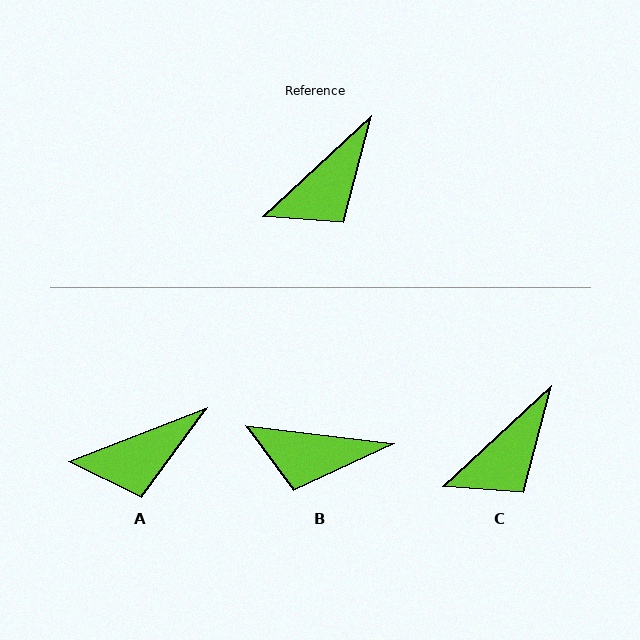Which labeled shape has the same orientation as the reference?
C.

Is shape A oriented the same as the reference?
No, it is off by about 22 degrees.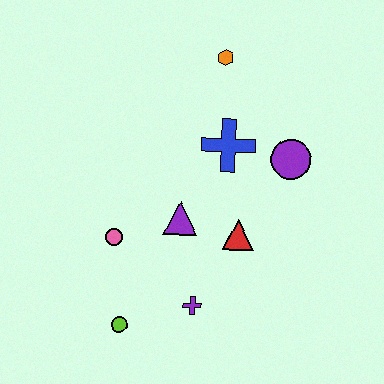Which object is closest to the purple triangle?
The red triangle is closest to the purple triangle.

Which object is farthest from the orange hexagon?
The lime circle is farthest from the orange hexagon.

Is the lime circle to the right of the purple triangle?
No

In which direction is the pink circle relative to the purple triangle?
The pink circle is to the left of the purple triangle.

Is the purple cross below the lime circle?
No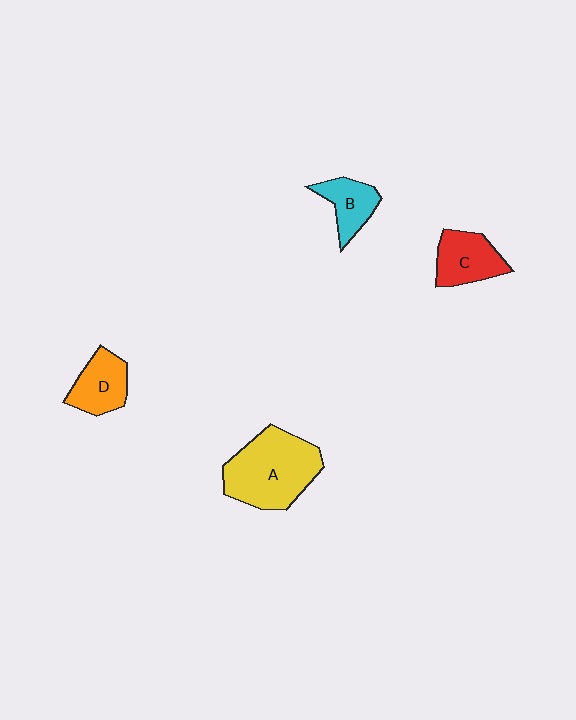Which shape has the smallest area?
Shape B (cyan).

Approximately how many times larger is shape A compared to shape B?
Approximately 2.4 times.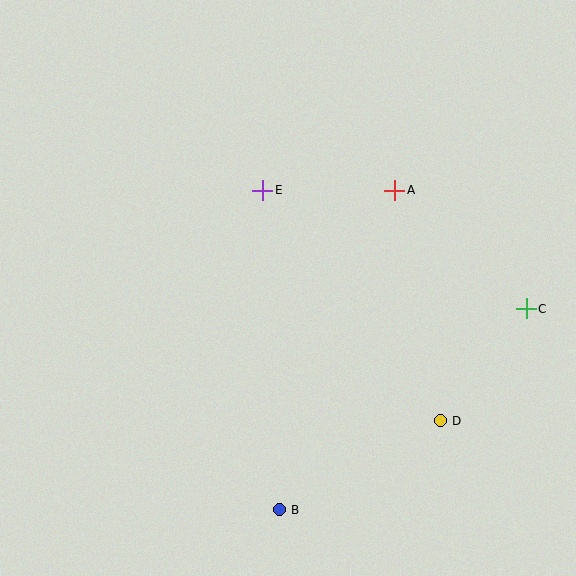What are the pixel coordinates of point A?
Point A is at (395, 190).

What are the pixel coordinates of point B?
Point B is at (279, 510).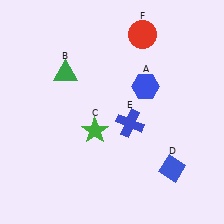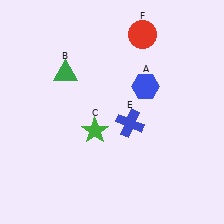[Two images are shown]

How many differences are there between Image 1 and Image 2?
There is 1 difference between the two images.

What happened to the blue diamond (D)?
The blue diamond (D) was removed in Image 2. It was in the bottom-right area of Image 1.